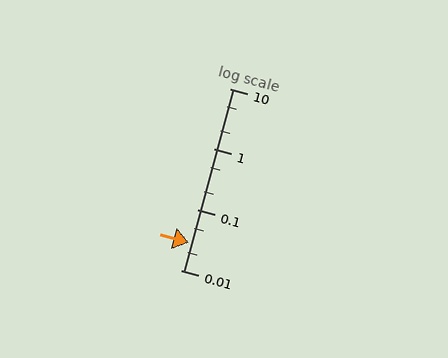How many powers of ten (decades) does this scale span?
The scale spans 3 decades, from 0.01 to 10.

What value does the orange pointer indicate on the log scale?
The pointer indicates approximately 0.028.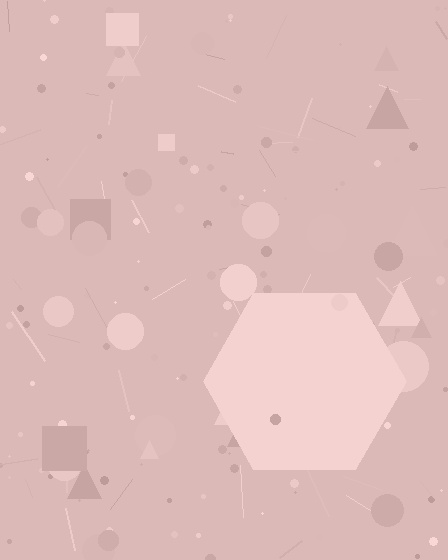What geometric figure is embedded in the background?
A hexagon is embedded in the background.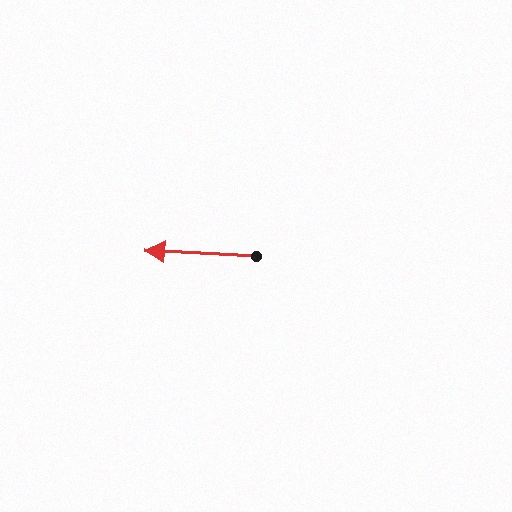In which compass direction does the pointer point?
West.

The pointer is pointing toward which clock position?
Roughly 9 o'clock.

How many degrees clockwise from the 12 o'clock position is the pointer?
Approximately 273 degrees.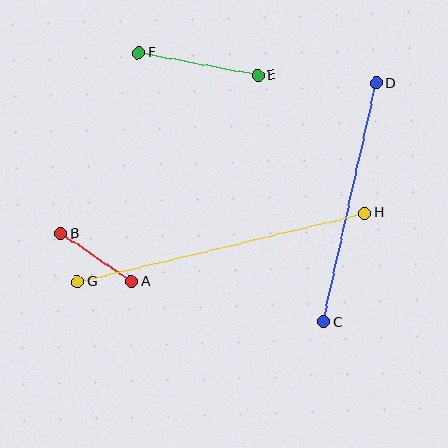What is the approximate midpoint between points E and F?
The midpoint is at approximately (198, 64) pixels.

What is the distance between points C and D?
The distance is approximately 244 pixels.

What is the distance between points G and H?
The distance is approximately 295 pixels.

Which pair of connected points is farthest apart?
Points G and H are farthest apart.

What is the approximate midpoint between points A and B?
The midpoint is at approximately (96, 258) pixels.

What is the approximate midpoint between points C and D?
The midpoint is at approximately (350, 203) pixels.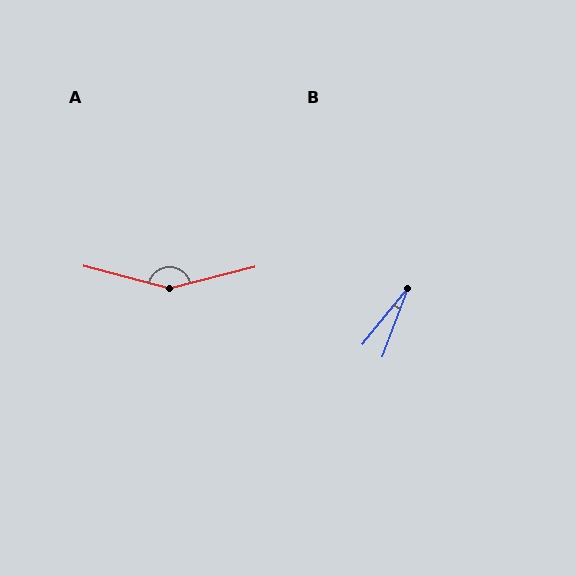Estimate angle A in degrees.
Approximately 151 degrees.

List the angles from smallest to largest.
B (19°), A (151°).